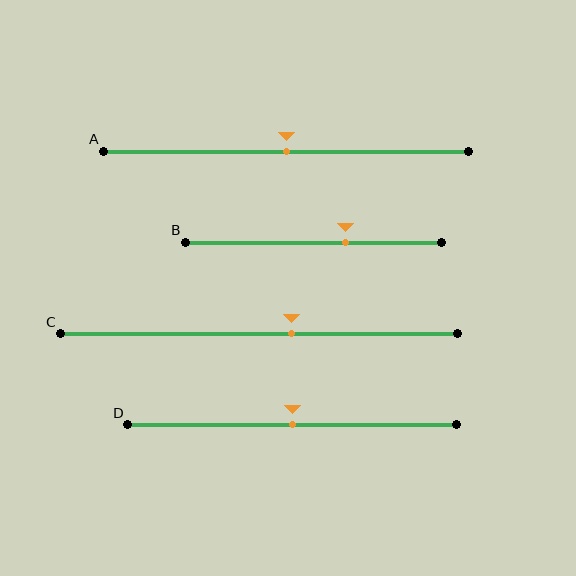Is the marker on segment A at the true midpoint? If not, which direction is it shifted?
Yes, the marker on segment A is at the true midpoint.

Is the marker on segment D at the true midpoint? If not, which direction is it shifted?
Yes, the marker on segment D is at the true midpoint.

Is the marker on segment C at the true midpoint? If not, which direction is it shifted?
No, the marker on segment C is shifted to the right by about 8% of the segment length.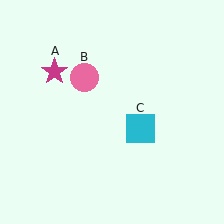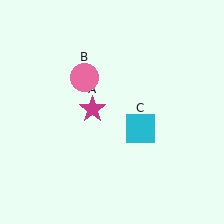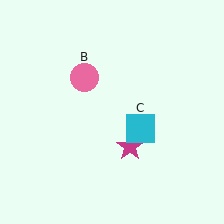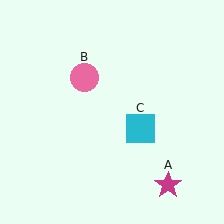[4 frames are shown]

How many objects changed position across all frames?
1 object changed position: magenta star (object A).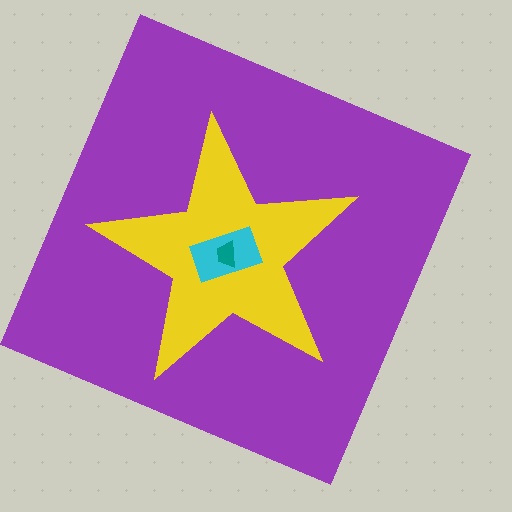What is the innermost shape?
The teal trapezoid.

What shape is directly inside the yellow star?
The cyan rectangle.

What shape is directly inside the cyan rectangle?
The teal trapezoid.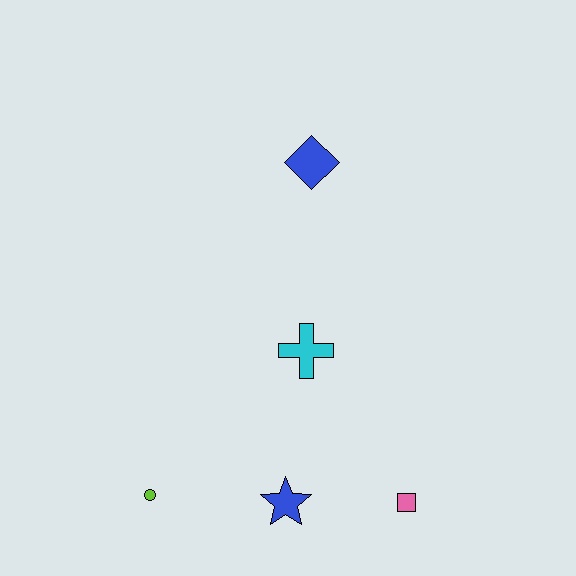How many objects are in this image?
There are 5 objects.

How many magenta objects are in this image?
There are no magenta objects.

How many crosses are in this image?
There is 1 cross.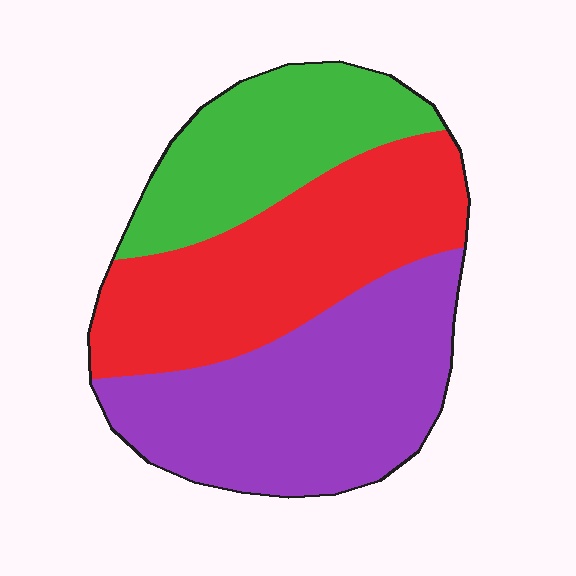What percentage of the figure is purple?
Purple covers around 40% of the figure.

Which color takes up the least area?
Green, at roughly 25%.